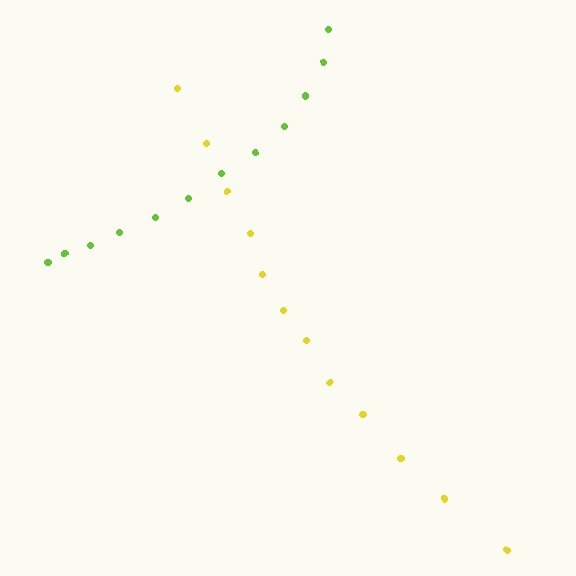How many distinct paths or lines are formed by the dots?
There are 2 distinct paths.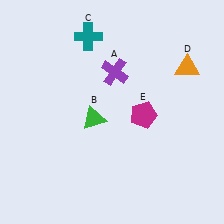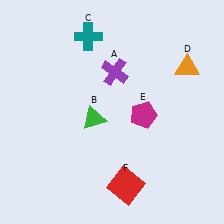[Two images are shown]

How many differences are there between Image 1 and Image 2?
There is 1 difference between the two images.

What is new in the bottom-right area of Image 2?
A red square (F) was added in the bottom-right area of Image 2.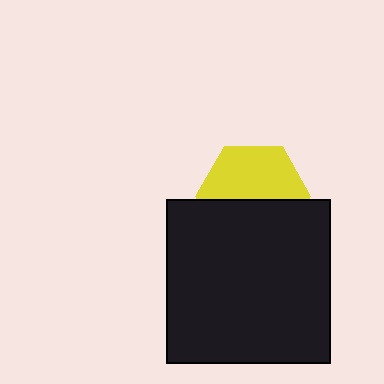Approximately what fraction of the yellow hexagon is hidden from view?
Roughly 46% of the yellow hexagon is hidden behind the black square.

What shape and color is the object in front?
The object in front is a black square.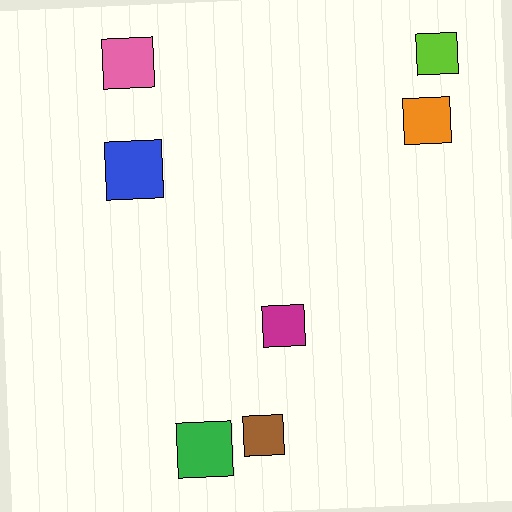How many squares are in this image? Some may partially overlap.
There are 7 squares.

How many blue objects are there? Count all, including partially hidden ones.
There is 1 blue object.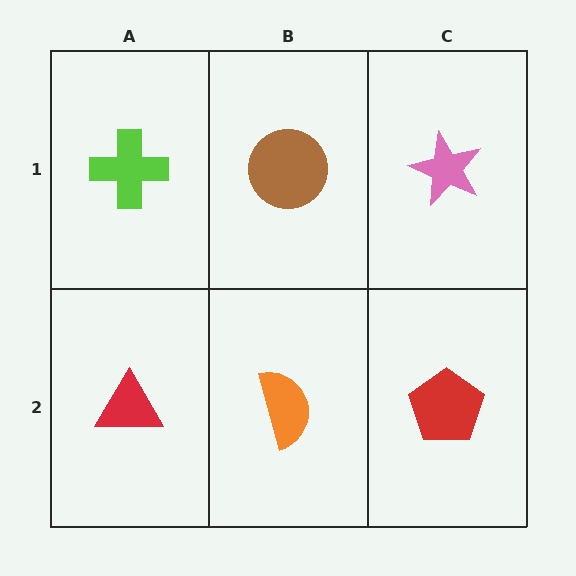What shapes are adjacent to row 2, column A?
A lime cross (row 1, column A), an orange semicircle (row 2, column B).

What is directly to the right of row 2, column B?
A red pentagon.